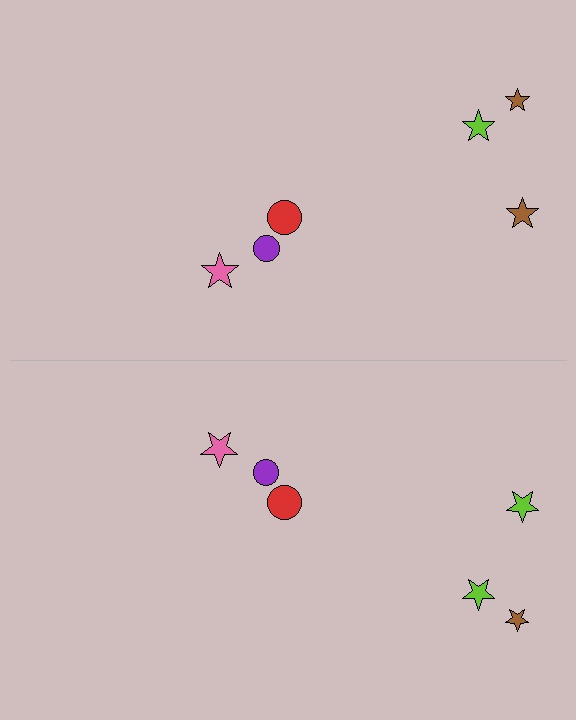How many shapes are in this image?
There are 12 shapes in this image.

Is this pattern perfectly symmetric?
No, the pattern is not perfectly symmetric. The lime star on the bottom side breaks the symmetry — its mirror counterpart is brown.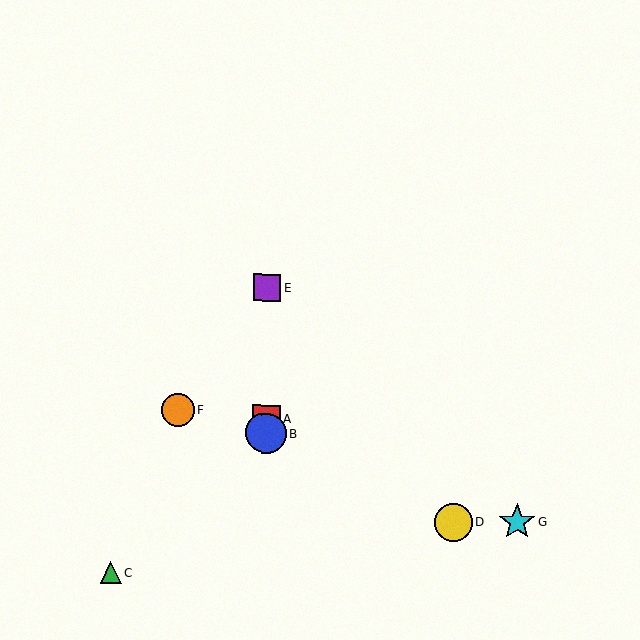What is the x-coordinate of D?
Object D is at x≈454.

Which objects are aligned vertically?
Objects A, B, E are aligned vertically.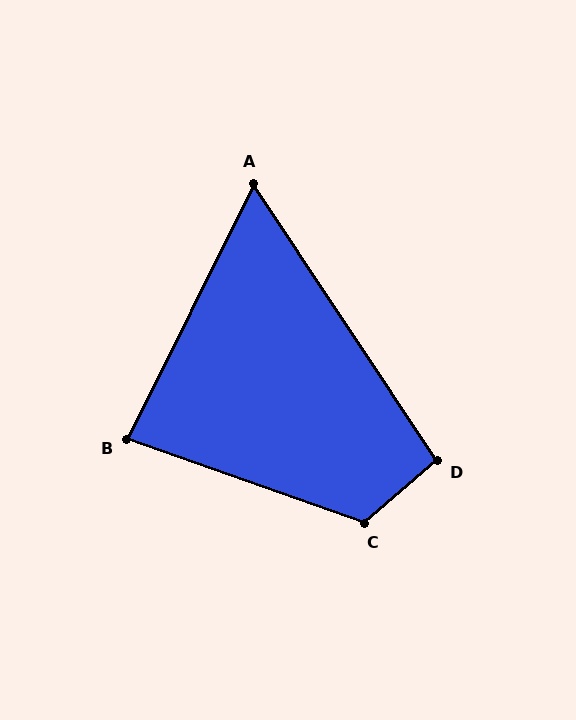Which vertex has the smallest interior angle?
A, at approximately 60 degrees.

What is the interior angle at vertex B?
Approximately 83 degrees (acute).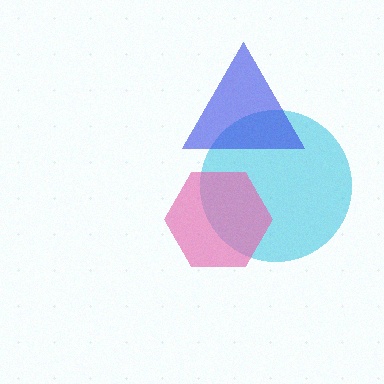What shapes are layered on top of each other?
The layered shapes are: a cyan circle, a pink hexagon, a blue triangle.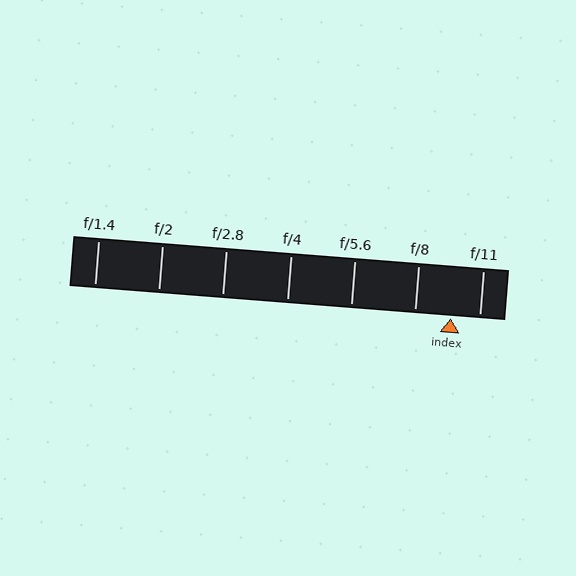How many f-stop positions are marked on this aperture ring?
There are 7 f-stop positions marked.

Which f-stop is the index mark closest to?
The index mark is closest to f/11.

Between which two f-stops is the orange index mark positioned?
The index mark is between f/8 and f/11.